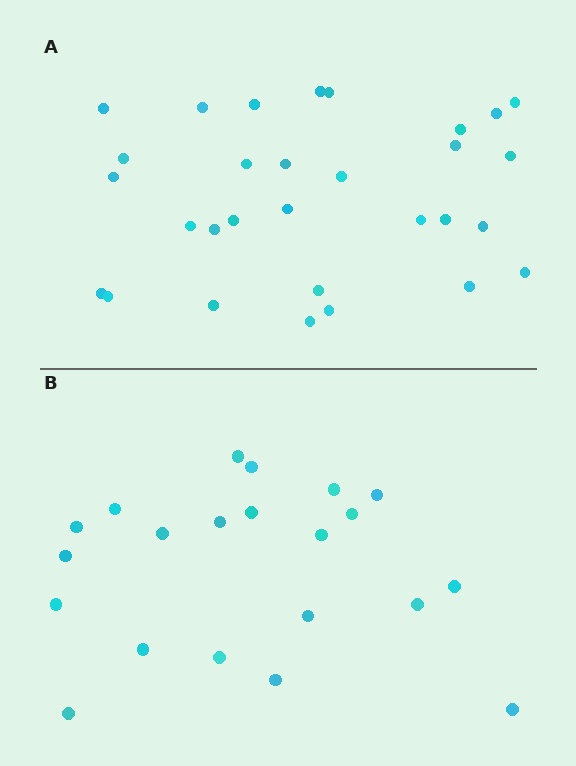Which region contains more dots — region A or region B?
Region A (the top region) has more dots.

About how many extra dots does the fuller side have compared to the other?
Region A has roughly 8 or so more dots than region B.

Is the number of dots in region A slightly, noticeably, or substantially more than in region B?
Region A has noticeably more, but not dramatically so. The ratio is roughly 1.4 to 1.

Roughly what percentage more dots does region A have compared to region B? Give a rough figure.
About 45% more.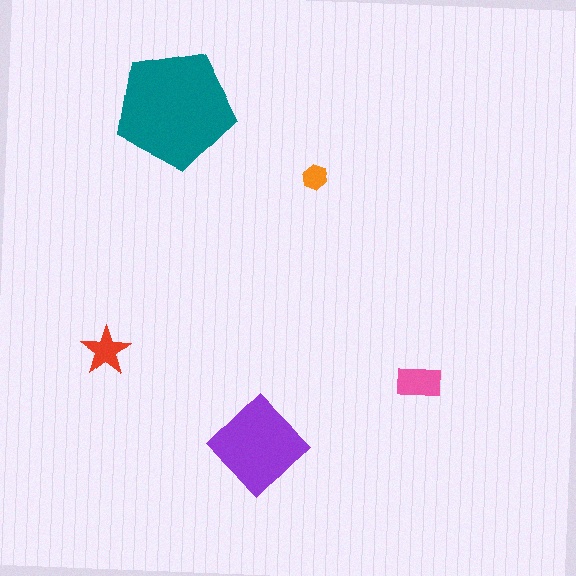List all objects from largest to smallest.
The teal pentagon, the purple diamond, the pink rectangle, the red star, the orange hexagon.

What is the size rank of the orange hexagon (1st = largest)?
5th.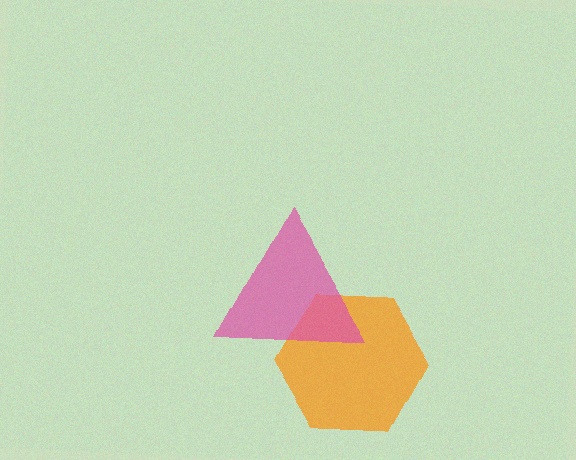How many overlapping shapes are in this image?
There are 2 overlapping shapes in the image.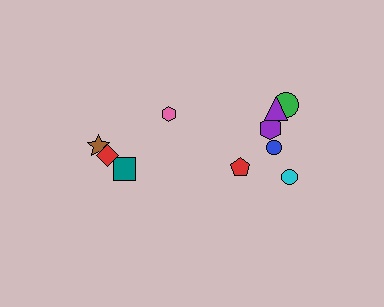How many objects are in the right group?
There are 6 objects.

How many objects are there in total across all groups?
There are 10 objects.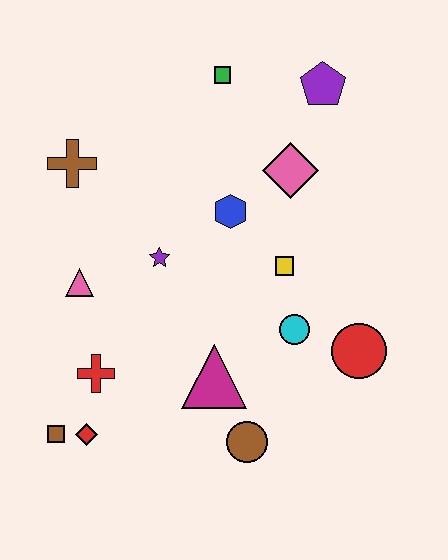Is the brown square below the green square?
Yes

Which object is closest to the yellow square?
The cyan circle is closest to the yellow square.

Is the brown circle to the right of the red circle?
No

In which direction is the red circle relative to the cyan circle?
The red circle is to the right of the cyan circle.